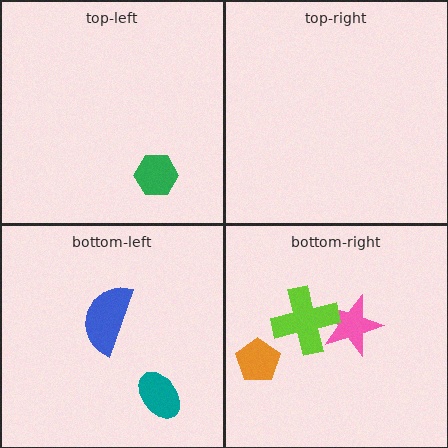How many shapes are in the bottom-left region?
2.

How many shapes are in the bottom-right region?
3.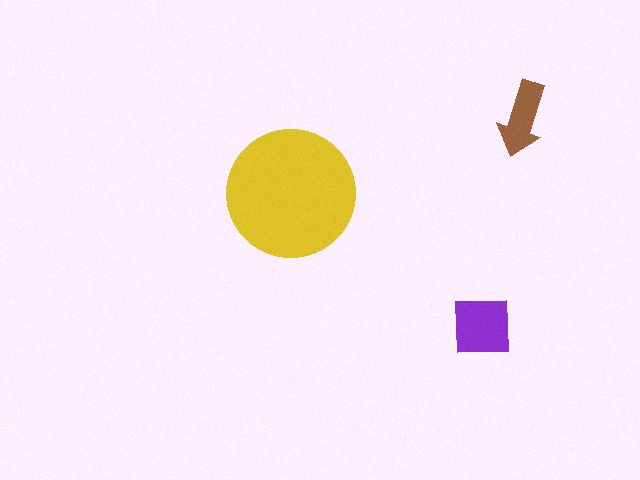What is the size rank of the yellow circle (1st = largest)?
1st.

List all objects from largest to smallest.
The yellow circle, the purple square, the brown arrow.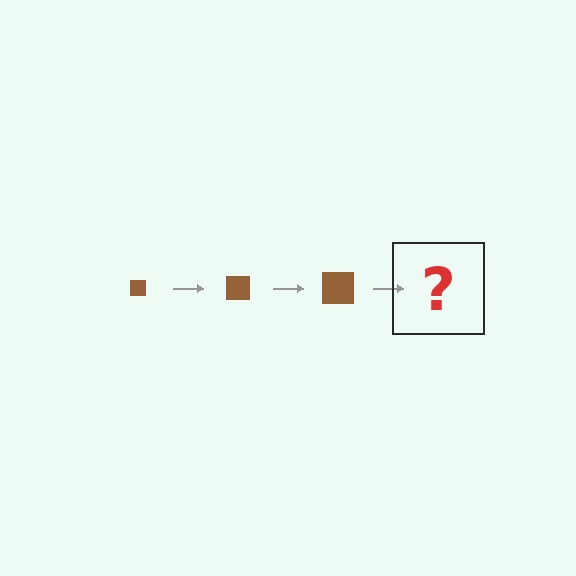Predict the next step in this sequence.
The next step is a brown square, larger than the previous one.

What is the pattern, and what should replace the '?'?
The pattern is that the square gets progressively larger each step. The '?' should be a brown square, larger than the previous one.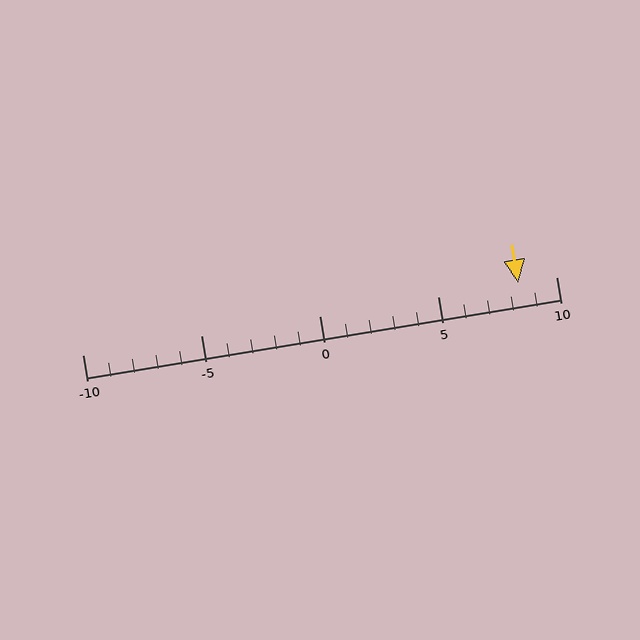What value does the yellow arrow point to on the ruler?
The yellow arrow points to approximately 8.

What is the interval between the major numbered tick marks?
The major tick marks are spaced 5 units apart.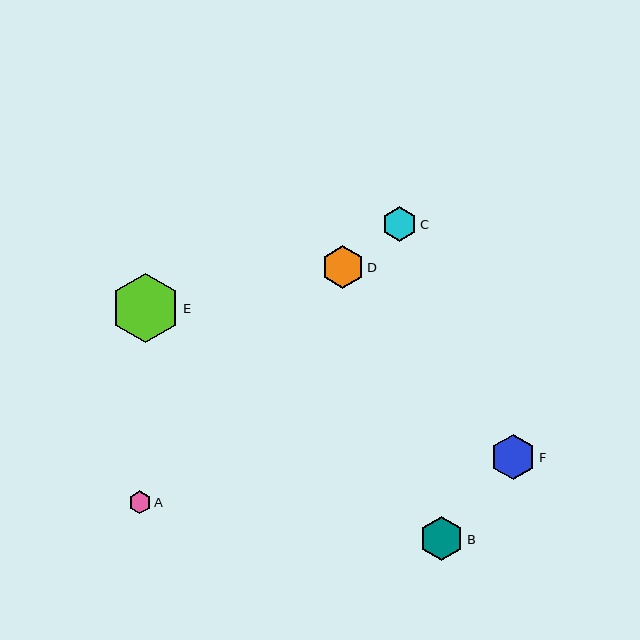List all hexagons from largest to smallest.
From largest to smallest: E, F, B, D, C, A.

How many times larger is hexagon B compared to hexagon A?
Hexagon B is approximately 1.9 times the size of hexagon A.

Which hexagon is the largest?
Hexagon E is the largest with a size of approximately 69 pixels.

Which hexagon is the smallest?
Hexagon A is the smallest with a size of approximately 23 pixels.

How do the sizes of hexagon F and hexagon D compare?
Hexagon F and hexagon D are approximately the same size.